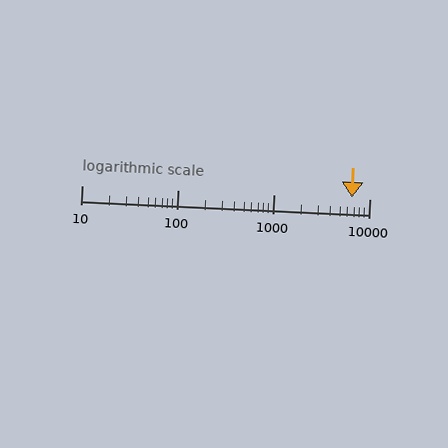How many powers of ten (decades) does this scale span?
The scale spans 3 decades, from 10 to 10000.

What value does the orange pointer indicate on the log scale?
The pointer indicates approximately 6500.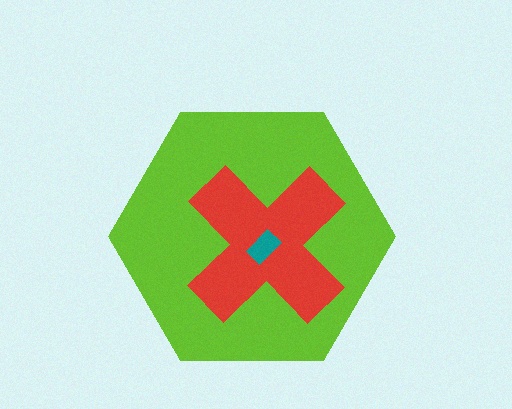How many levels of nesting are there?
3.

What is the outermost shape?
The lime hexagon.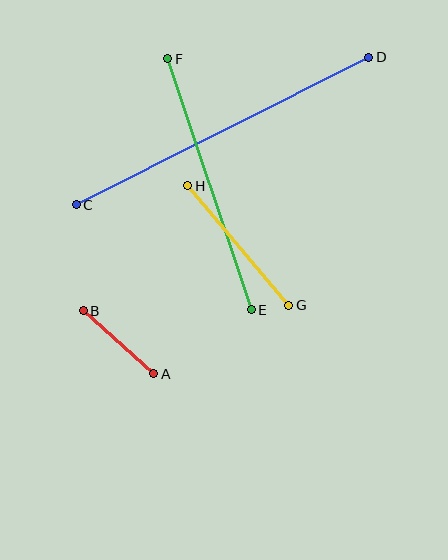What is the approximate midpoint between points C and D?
The midpoint is at approximately (222, 131) pixels.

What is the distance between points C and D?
The distance is approximately 328 pixels.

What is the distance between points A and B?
The distance is approximately 95 pixels.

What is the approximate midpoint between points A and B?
The midpoint is at approximately (118, 342) pixels.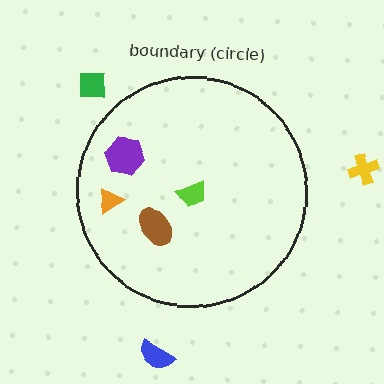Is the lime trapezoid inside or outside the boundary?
Inside.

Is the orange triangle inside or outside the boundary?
Inside.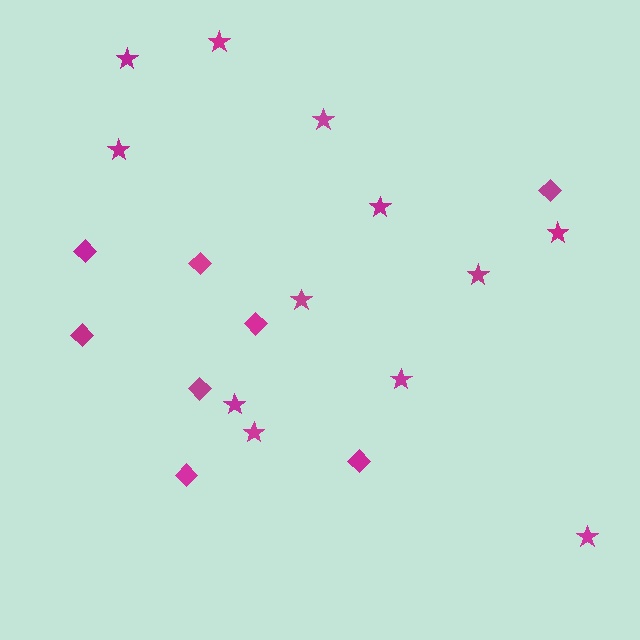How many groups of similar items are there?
There are 2 groups: one group of diamonds (8) and one group of stars (12).